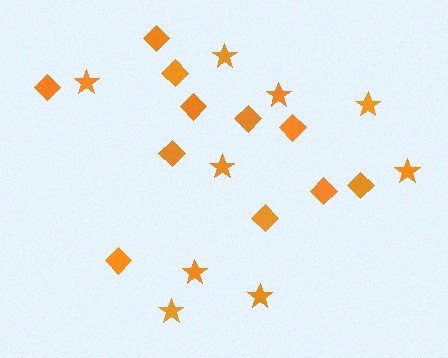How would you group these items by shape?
There are 2 groups: one group of stars (9) and one group of diamonds (11).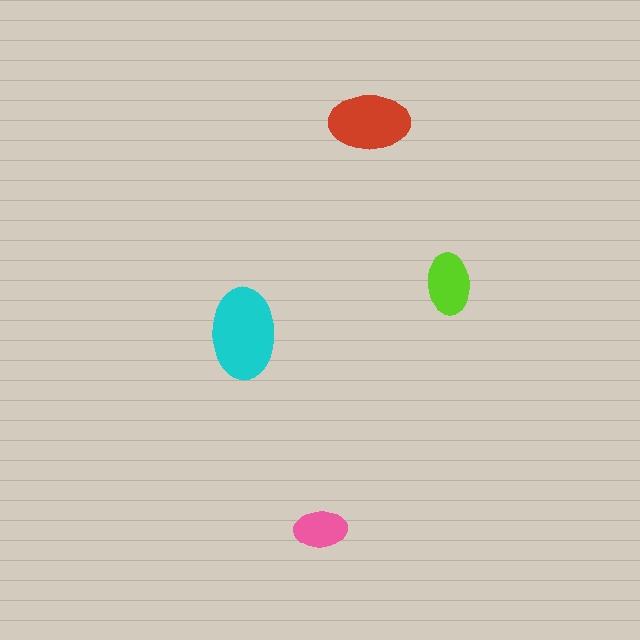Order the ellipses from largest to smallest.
the cyan one, the red one, the lime one, the pink one.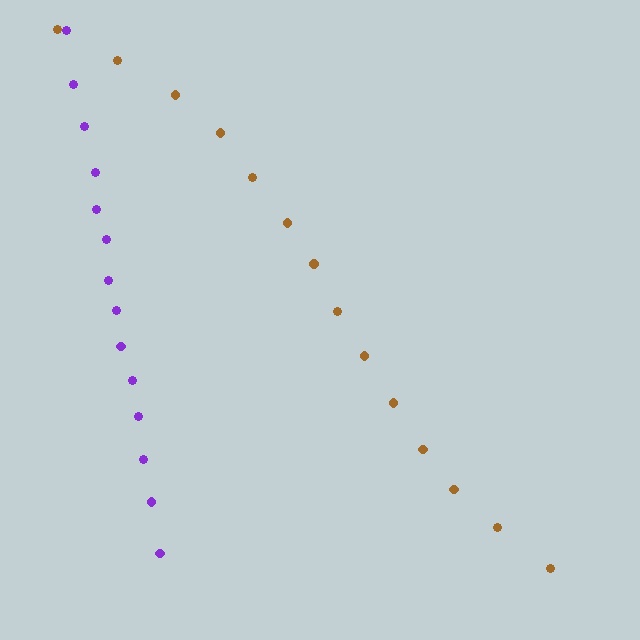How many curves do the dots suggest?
There are 2 distinct paths.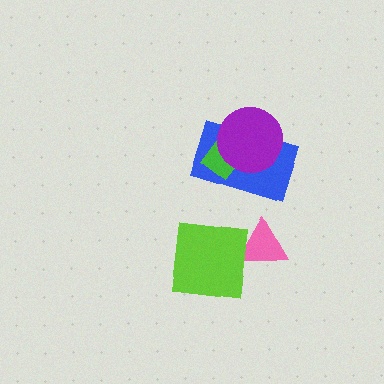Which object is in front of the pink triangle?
The lime square is in front of the pink triangle.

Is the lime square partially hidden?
No, no other shape covers it.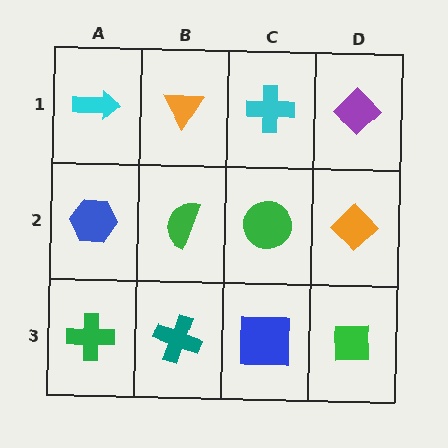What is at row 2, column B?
A green semicircle.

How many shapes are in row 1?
4 shapes.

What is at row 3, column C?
A blue square.